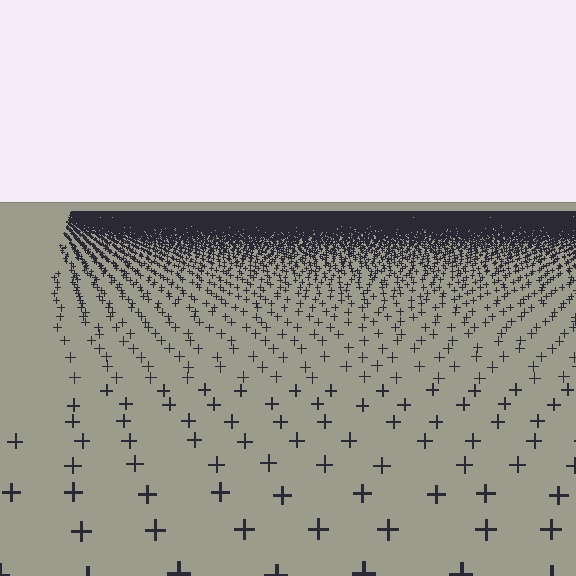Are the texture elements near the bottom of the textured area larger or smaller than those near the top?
Larger. Near the bottom, elements are closer to the viewer and appear at a bigger on-screen size.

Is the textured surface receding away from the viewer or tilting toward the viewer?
The surface is receding away from the viewer. Texture elements get smaller and denser toward the top.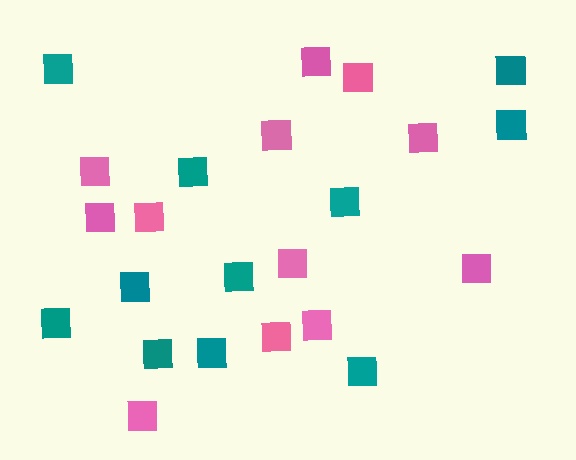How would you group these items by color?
There are 2 groups: one group of teal squares (11) and one group of pink squares (12).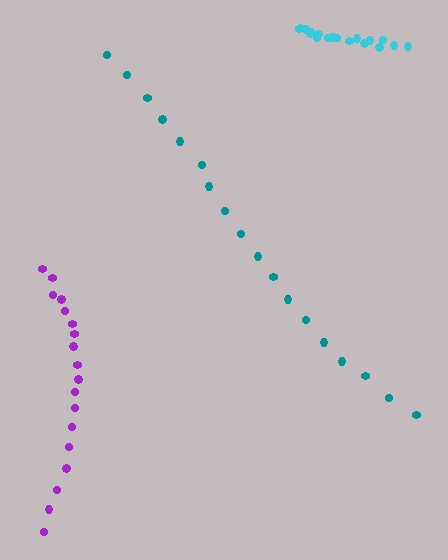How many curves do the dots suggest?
There are 3 distinct paths.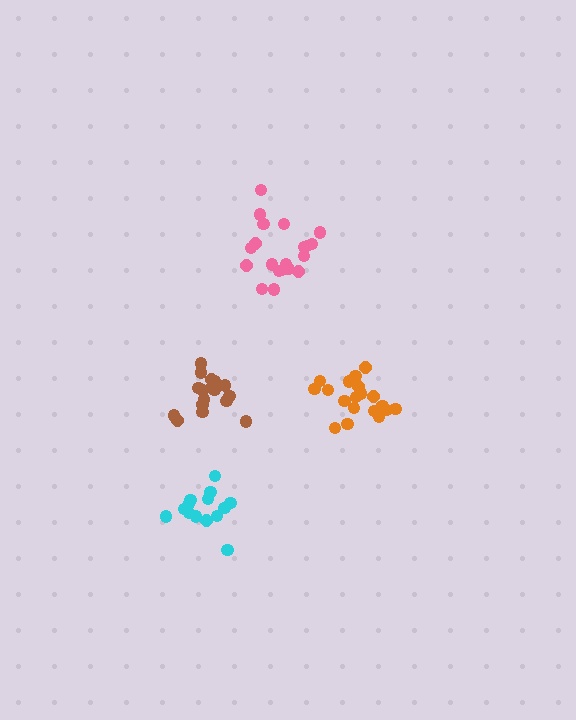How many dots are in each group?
Group 1: 20 dots, Group 2: 14 dots, Group 3: 17 dots, Group 4: 20 dots (71 total).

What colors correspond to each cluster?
The clusters are colored: pink, cyan, brown, orange.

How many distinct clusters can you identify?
There are 4 distinct clusters.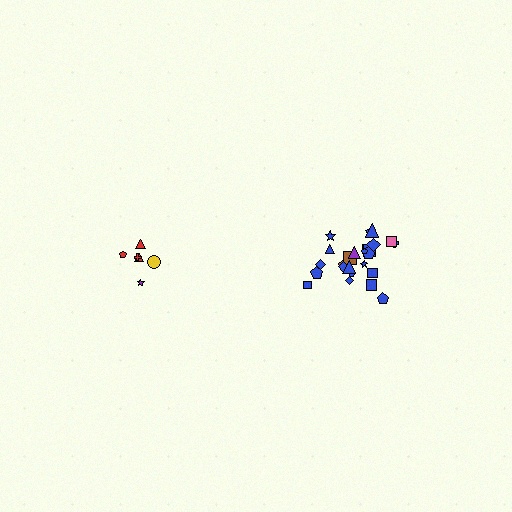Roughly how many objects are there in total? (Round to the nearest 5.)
Roughly 30 objects in total.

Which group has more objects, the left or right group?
The right group.